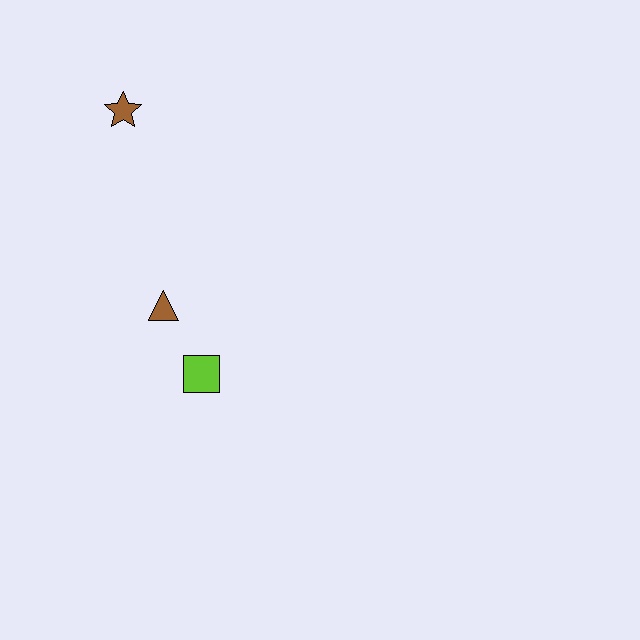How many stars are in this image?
There is 1 star.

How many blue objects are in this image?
There are no blue objects.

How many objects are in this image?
There are 3 objects.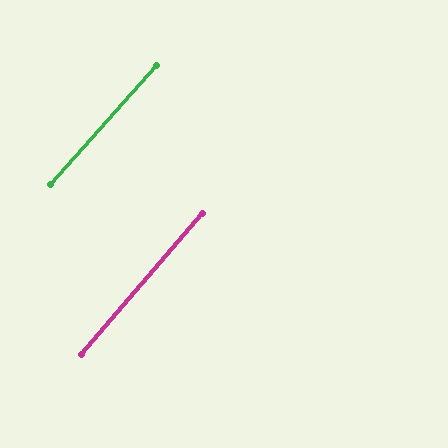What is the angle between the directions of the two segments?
Approximately 1 degree.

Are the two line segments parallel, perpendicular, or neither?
Parallel — their directions differ by only 1.2°.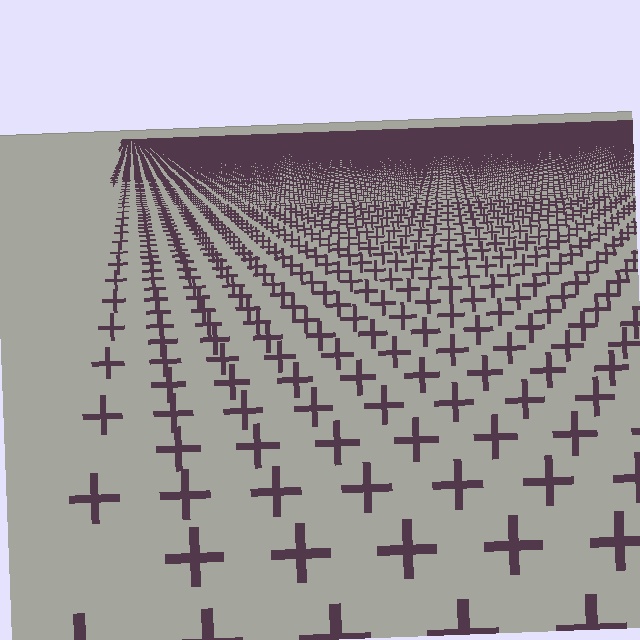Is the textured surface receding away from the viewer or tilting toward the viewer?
The surface is receding away from the viewer. Texture elements get smaller and denser toward the top.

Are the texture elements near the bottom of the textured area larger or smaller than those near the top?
Larger. Near the bottom, elements are closer to the viewer and appear at a bigger on-screen size.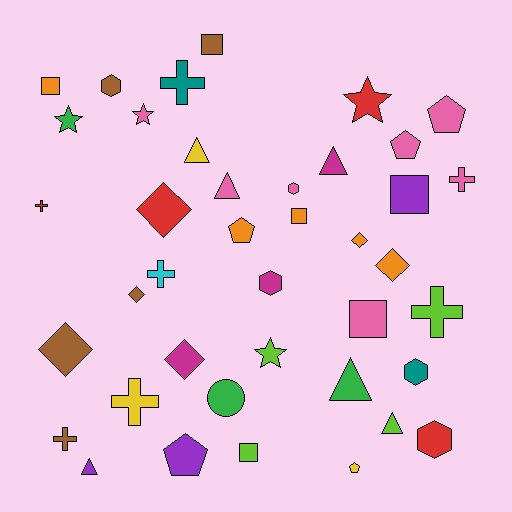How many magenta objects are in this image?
There are 3 magenta objects.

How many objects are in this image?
There are 40 objects.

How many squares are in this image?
There are 6 squares.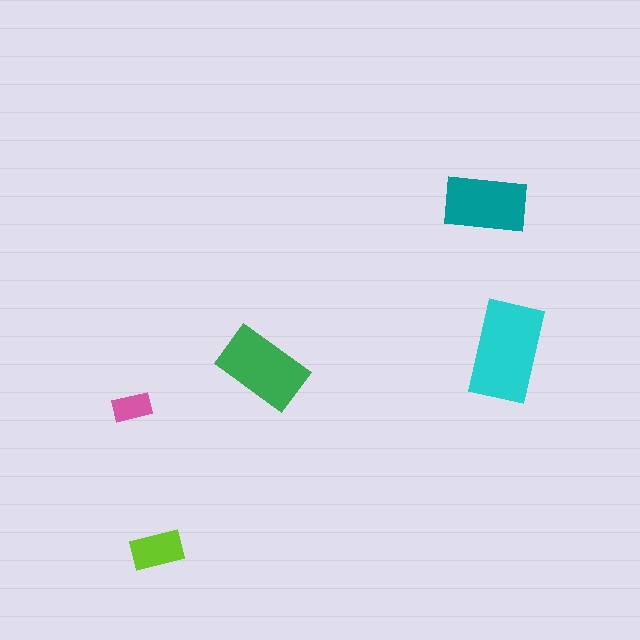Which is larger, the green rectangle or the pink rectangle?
The green one.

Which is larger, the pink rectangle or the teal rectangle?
The teal one.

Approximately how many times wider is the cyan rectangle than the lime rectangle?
About 2 times wider.